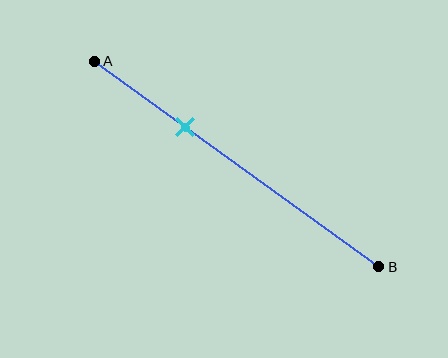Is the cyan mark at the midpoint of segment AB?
No, the mark is at about 30% from A, not at the 50% midpoint.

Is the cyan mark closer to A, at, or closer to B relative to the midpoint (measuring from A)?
The cyan mark is closer to point A than the midpoint of segment AB.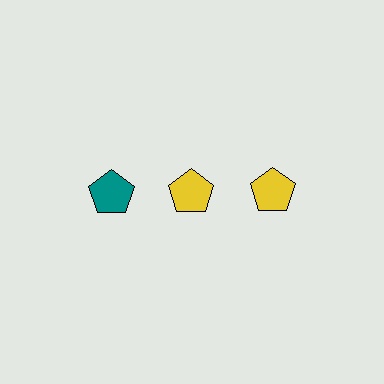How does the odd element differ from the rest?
It has a different color: teal instead of yellow.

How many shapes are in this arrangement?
There are 3 shapes arranged in a grid pattern.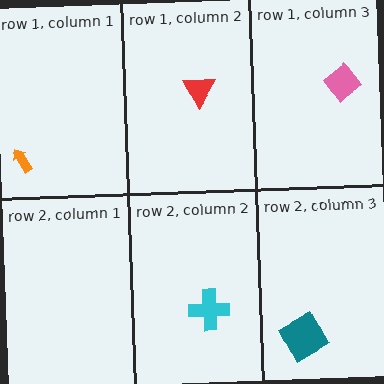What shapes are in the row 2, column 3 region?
The teal square.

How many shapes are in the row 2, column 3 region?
1.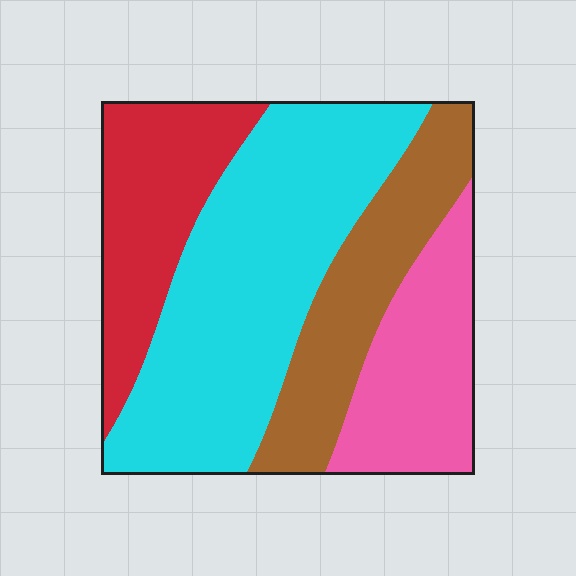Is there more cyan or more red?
Cyan.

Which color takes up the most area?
Cyan, at roughly 40%.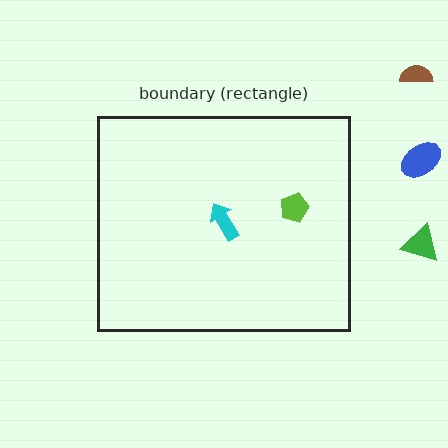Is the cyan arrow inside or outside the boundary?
Inside.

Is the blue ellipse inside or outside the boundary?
Outside.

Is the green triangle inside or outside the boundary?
Outside.